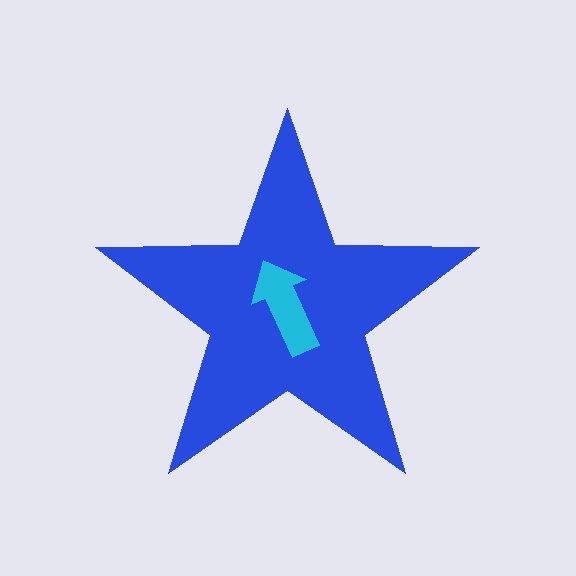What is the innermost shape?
The cyan arrow.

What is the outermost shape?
The blue star.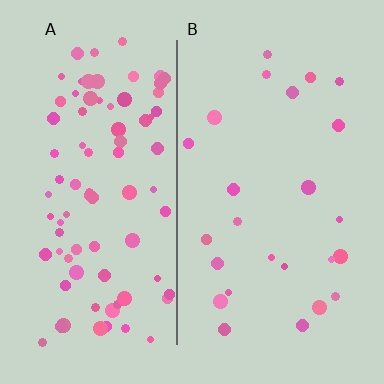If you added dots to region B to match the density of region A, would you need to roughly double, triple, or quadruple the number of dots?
Approximately triple.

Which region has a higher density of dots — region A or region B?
A (the left).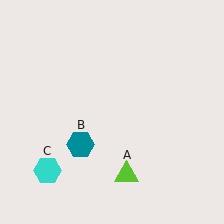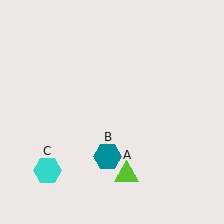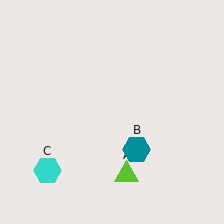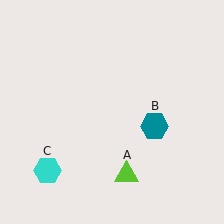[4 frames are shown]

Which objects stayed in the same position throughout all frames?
Lime triangle (object A) and cyan hexagon (object C) remained stationary.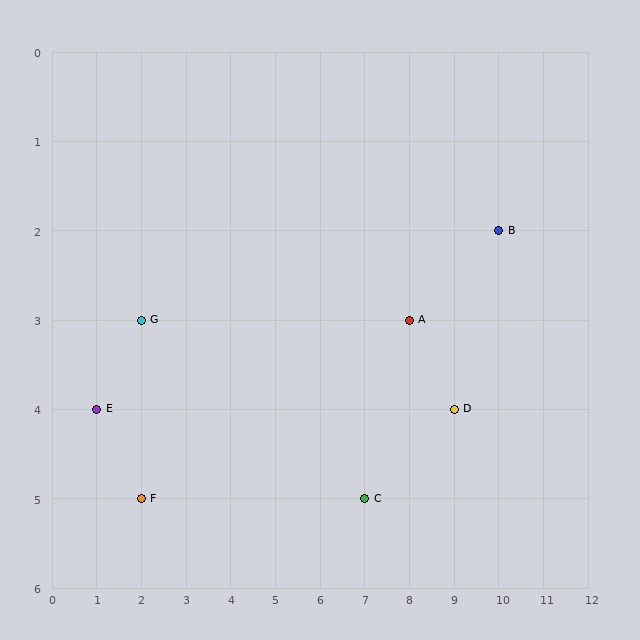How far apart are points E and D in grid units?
Points E and D are 8 columns apart.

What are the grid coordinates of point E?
Point E is at grid coordinates (1, 4).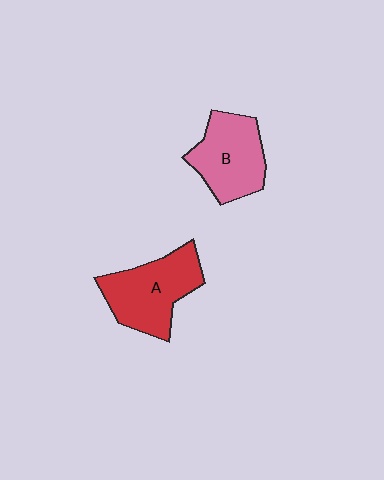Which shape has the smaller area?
Shape B (pink).